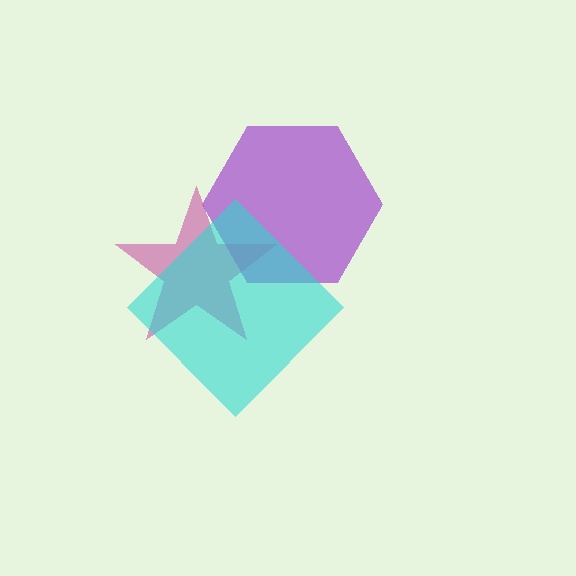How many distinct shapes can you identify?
There are 3 distinct shapes: a purple hexagon, a magenta star, a cyan diamond.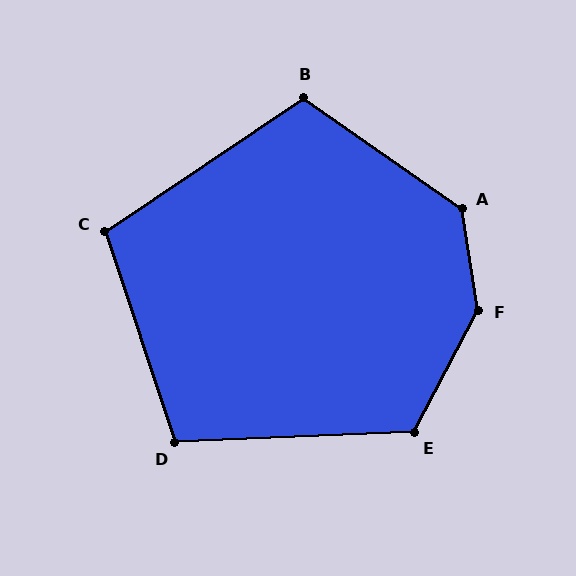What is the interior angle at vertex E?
Approximately 120 degrees (obtuse).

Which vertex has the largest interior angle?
F, at approximately 143 degrees.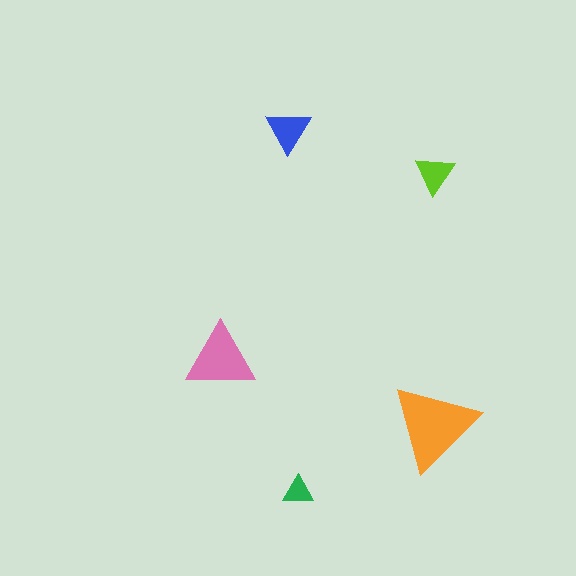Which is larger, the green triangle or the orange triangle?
The orange one.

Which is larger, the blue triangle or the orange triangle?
The orange one.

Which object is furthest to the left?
The pink triangle is leftmost.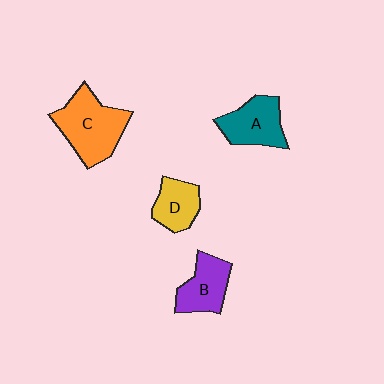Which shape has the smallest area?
Shape D (yellow).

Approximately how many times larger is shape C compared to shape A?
Approximately 1.4 times.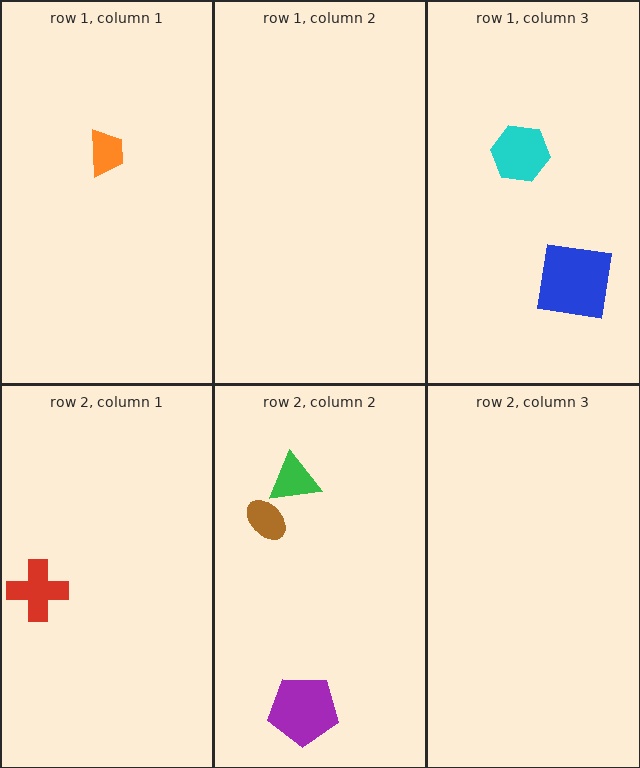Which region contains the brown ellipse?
The row 2, column 2 region.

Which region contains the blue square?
The row 1, column 3 region.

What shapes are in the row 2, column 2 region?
The purple pentagon, the brown ellipse, the green triangle.